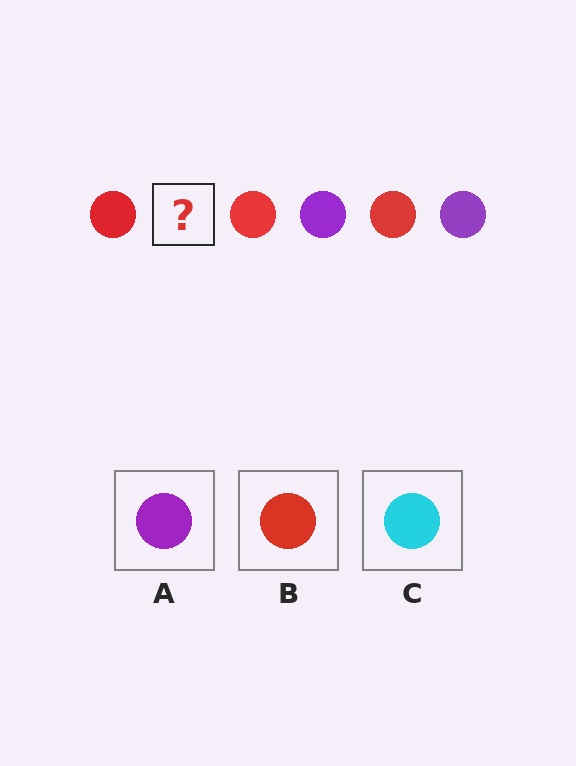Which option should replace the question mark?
Option A.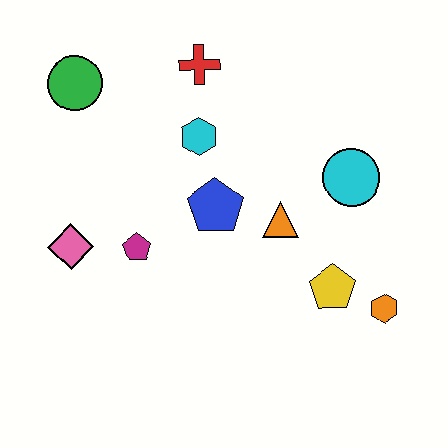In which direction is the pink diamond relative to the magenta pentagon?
The pink diamond is to the left of the magenta pentagon.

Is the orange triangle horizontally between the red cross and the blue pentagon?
No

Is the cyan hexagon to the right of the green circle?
Yes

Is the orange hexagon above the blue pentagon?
No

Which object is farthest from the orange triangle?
The green circle is farthest from the orange triangle.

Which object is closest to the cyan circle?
The orange triangle is closest to the cyan circle.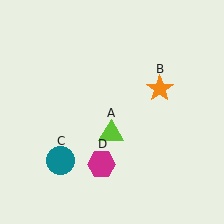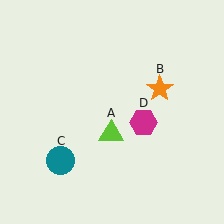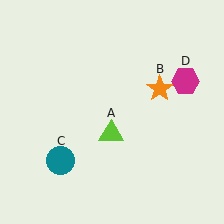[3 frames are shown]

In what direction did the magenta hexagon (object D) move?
The magenta hexagon (object D) moved up and to the right.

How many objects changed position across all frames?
1 object changed position: magenta hexagon (object D).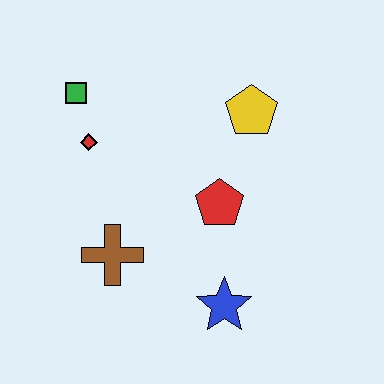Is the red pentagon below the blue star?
No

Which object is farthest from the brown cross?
The yellow pentagon is farthest from the brown cross.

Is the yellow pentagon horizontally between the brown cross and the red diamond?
No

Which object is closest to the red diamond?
The green square is closest to the red diamond.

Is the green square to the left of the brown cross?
Yes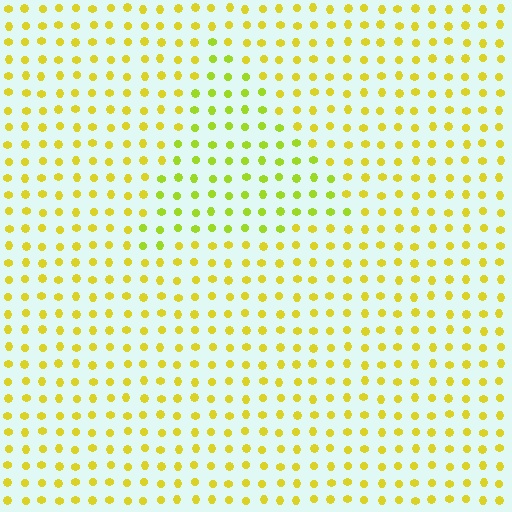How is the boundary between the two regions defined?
The boundary is defined purely by a slight shift in hue (about 24 degrees). Spacing, size, and orientation are identical on both sides.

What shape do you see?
I see a triangle.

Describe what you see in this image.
The image is filled with small yellow elements in a uniform arrangement. A triangle-shaped region is visible where the elements are tinted to a slightly different hue, forming a subtle color boundary.